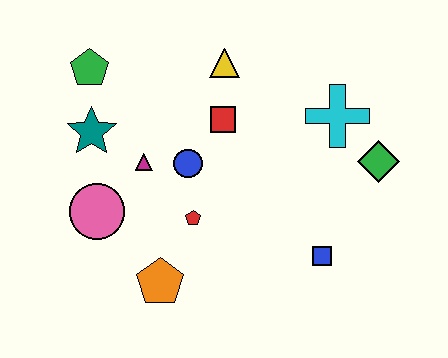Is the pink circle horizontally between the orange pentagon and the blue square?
No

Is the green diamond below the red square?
Yes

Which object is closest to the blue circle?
The magenta triangle is closest to the blue circle.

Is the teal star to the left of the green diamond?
Yes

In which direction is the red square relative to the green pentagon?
The red square is to the right of the green pentagon.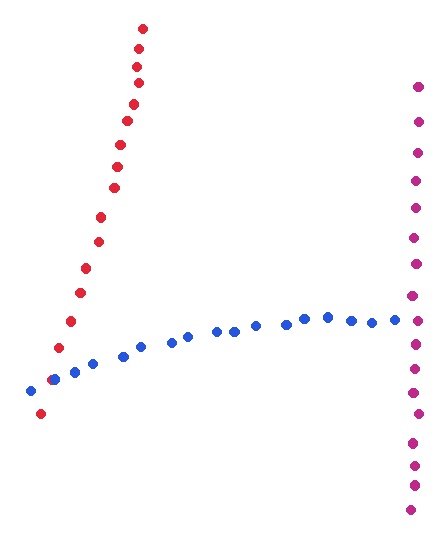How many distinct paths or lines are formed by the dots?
There are 3 distinct paths.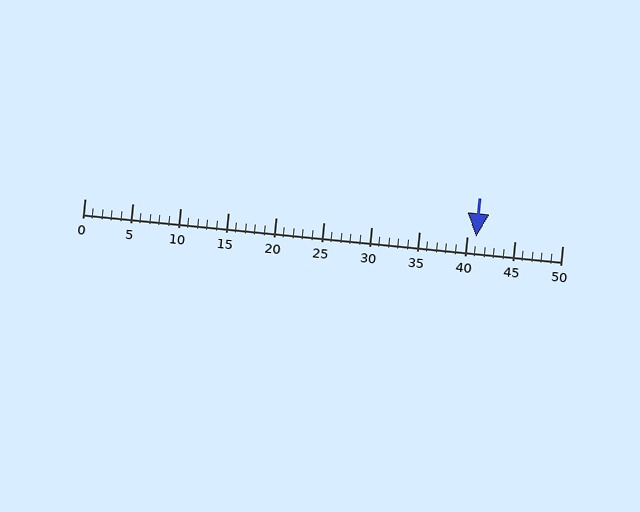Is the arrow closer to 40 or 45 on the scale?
The arrow is closer to 40.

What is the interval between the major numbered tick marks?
The major tick marks are spaced 5 units apart.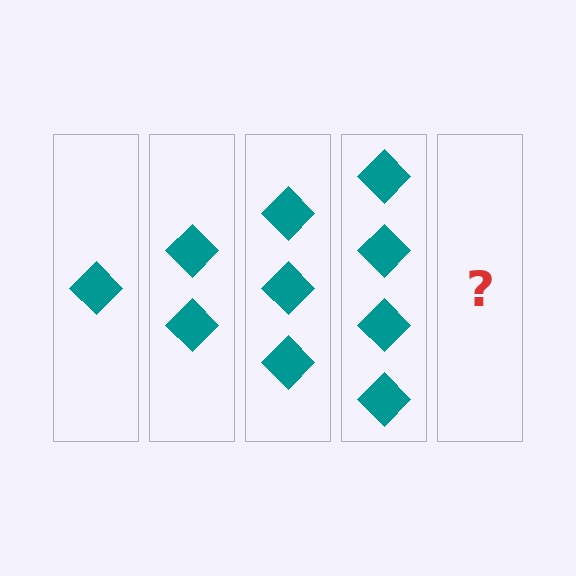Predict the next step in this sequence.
The next step is 5 diamonds.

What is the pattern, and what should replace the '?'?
The pattern is that each step adds one more diamond. The '?' should be 5 diamonds.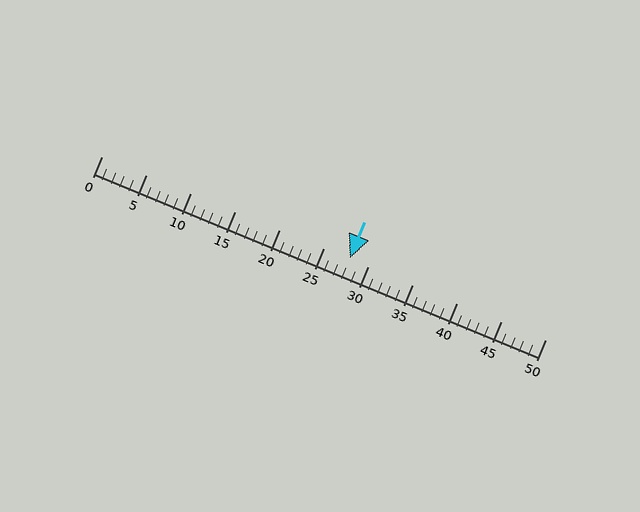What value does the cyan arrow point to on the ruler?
The cyan arrow points to approximately 28.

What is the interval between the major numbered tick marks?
The major tick marks are spaced 5 units apart.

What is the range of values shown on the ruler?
The ruler shows values from 0 to 50.